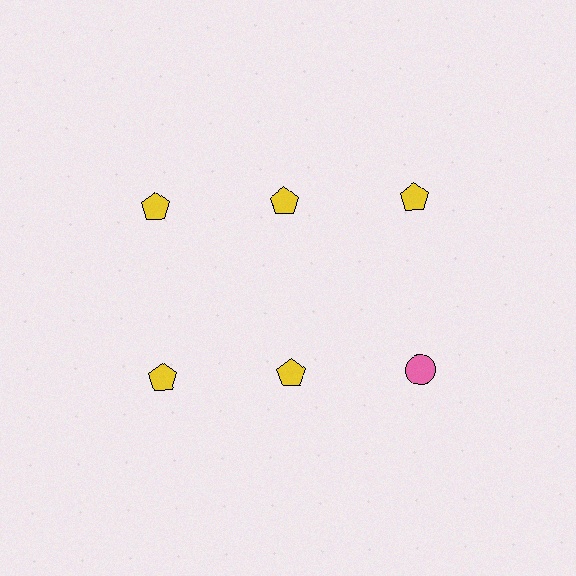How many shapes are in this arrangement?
There are 6 shapes arranged in a grid pattern.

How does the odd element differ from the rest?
It differs in both color (pink instead of yellow) and shape (circle instead of pentagon).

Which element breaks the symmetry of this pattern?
The pink circle in the second row, center column breaks the symmetry. All other shapes are yellow pentagons.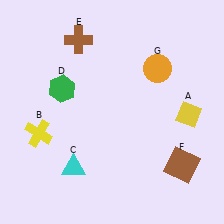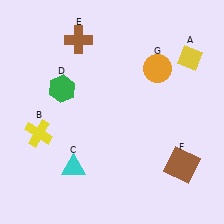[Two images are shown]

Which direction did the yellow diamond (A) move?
The yellow diamond (A) moved up.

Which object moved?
The yellow diamond (A) moved up.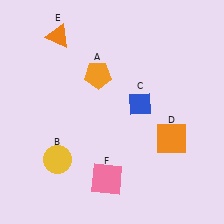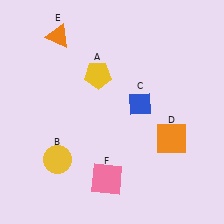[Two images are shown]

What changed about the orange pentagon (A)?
In Image 1, A is orange. In Image 2, it changed to yellow.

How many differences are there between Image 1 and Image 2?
There is 1 difference between the two images.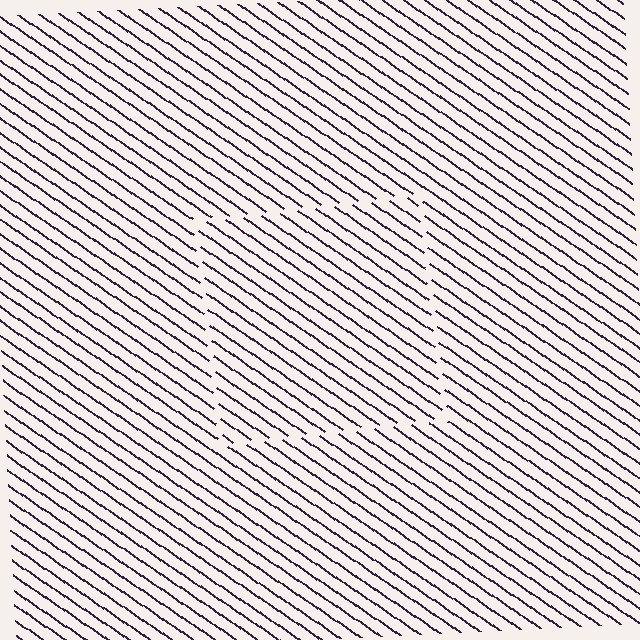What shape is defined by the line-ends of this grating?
An illusory square. The interior of the shape contains the same grating, shifted by half a period — the contour is defined by the phase discontinuity where line-ends from the inner and outer gratings abut.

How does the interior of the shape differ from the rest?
The interior of the shape contains the same grating, shifted by half a period — the contour is defined by the phase discontinuity where line-ends from the inner and outer gratings abut.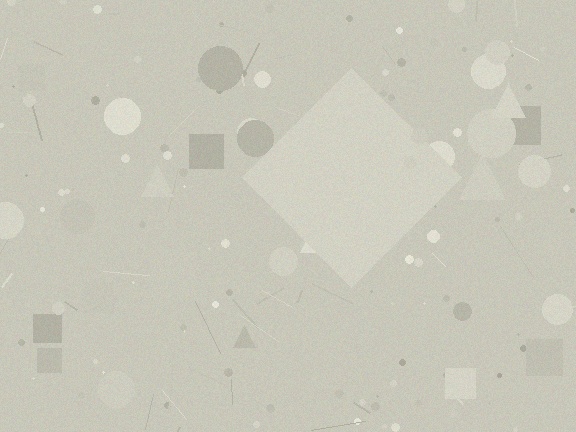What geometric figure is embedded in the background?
A diamond is embedded in the background.